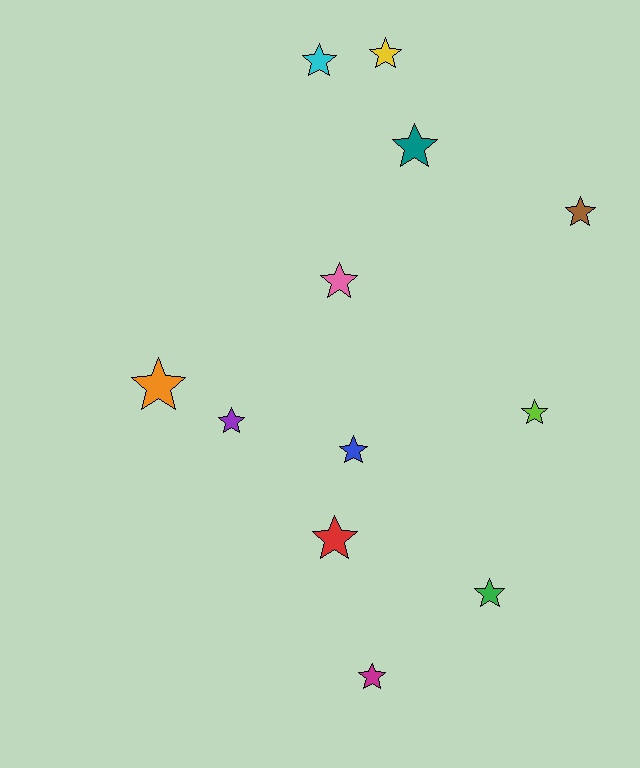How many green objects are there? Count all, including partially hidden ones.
There is 1 green object.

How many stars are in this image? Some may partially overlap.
There are 12 stars.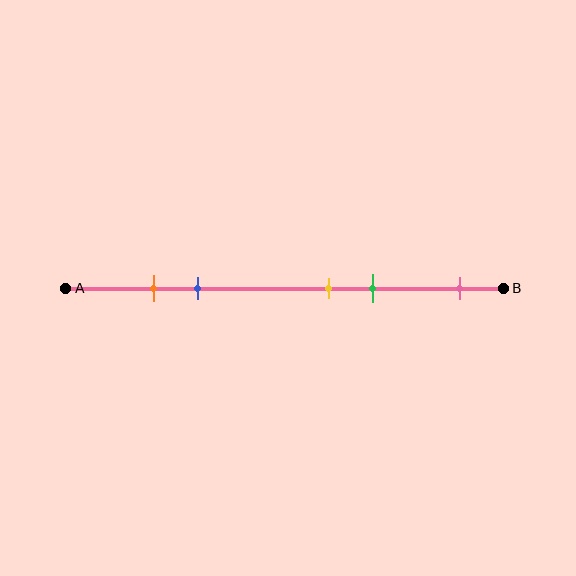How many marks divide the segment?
There are 5 marks dividing the segment.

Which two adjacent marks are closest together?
The orange and blue marks are the closest adjacent pair.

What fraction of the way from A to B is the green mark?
The green mark is approximately 70% (0.7) of the way from A to B.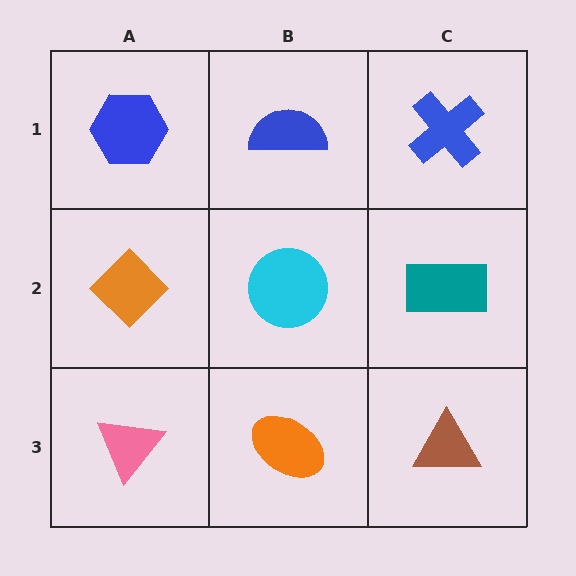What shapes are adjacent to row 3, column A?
An orange diamond (row 2, column A), an orange ellipse (row 3, column B).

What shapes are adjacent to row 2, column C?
A blue cross (row 1, column C), a brown triangle (row 3, column C), a cyan circle (row 2, column B).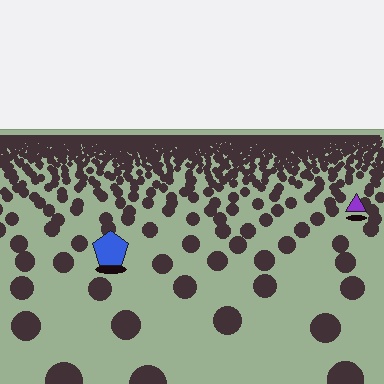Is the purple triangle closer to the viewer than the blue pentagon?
No. The blue pentagon is closer — you can tell from the texture gradient: the ground texture is coarser near it.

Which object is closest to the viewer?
The blue pentagon is closest. The texture marks near it are larger and more spread out.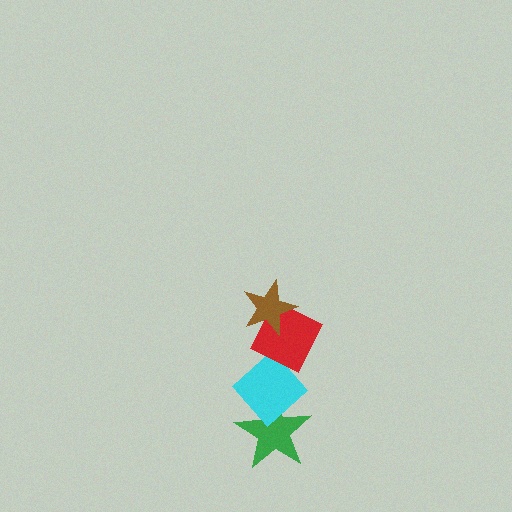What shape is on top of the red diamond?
The brown star is on top of the red diamond.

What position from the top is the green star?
The green star is 4th from the top.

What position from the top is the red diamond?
The red diamond is 2nd from the top.